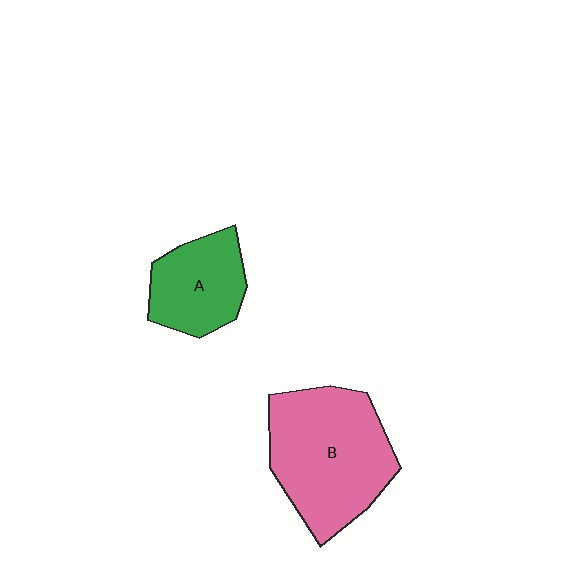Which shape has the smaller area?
Shape A (green).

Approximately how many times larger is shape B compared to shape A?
Approximately 1.8 times.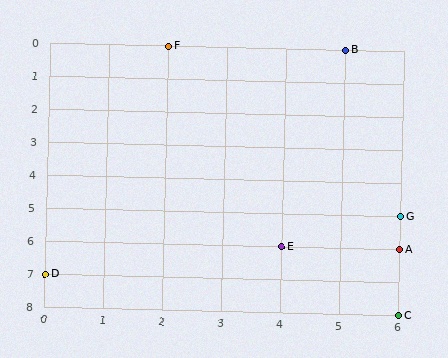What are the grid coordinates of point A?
Point A is at grid coordinates (6, 6).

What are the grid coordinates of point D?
Point D is at grid coordinates (0, 7).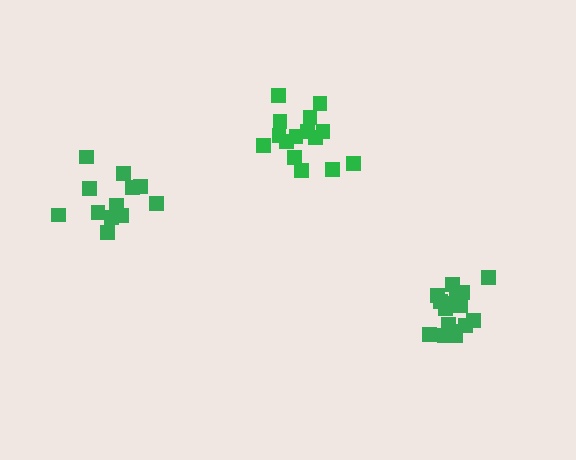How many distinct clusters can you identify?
There are 3 distinct clusters.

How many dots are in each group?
Group 1: 12 dots, Group 2: 17 dots, Group 3: 15 dots (44 total).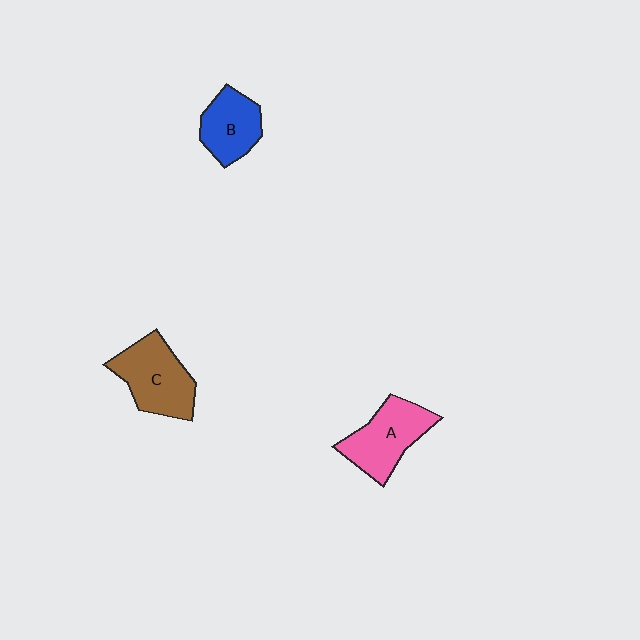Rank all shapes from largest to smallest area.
From largest to smallest: C (brown), A (pink), B (blue).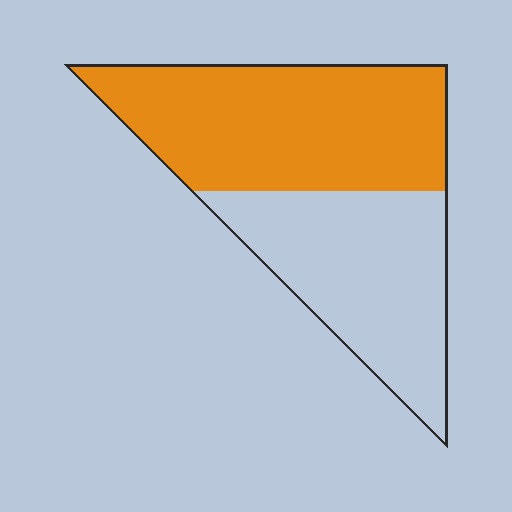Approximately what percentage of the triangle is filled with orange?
Approximately 55%.